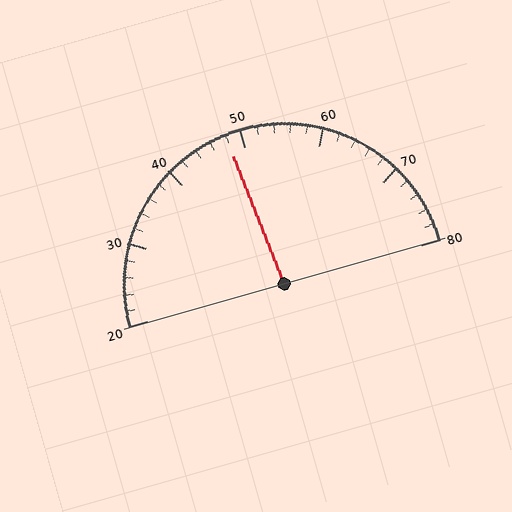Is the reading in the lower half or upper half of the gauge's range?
The reading is in the lower half of the range (20 to 80).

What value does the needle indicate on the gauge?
The needle indicates approximately 48.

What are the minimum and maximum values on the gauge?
The gauge ranges from 20 to 80.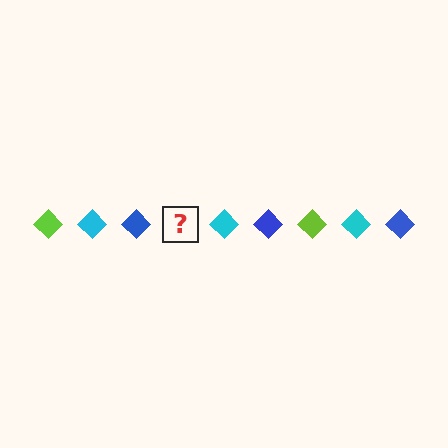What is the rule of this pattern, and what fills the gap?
The rule is that the pattern cycles through lime, cyan, blue diamonds. The gap should be filled with a lime diamond.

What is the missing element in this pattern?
The missing element is a lime diamond.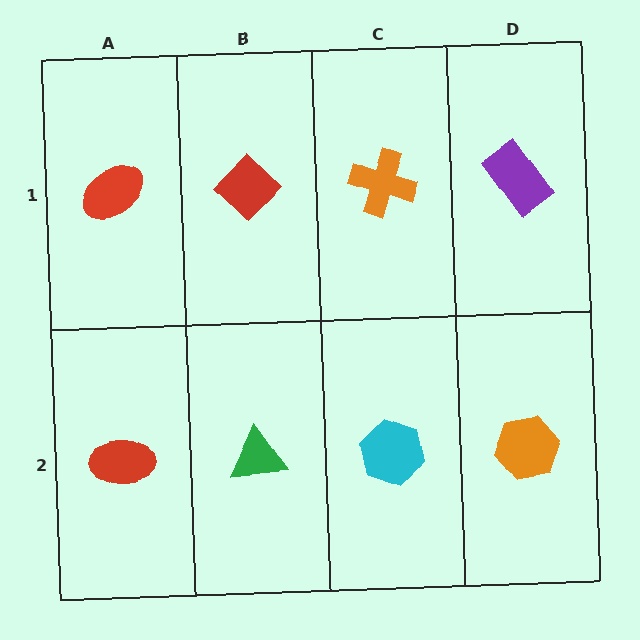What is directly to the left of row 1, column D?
An orange cross.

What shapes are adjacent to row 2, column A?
A red ellipse (row 1, column A), a green triangle (row 2, column B).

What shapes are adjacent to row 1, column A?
A red ellipse (row 2, column A), a red diamond (row 1, column B).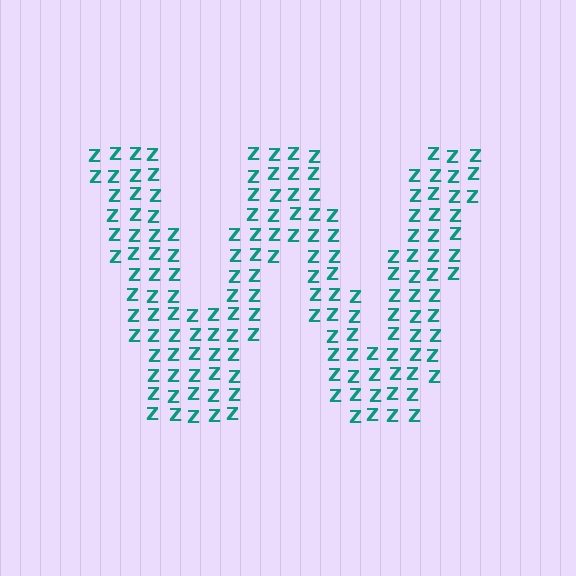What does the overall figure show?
The overall figure shows the letter W.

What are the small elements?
The small elements are letter Z's.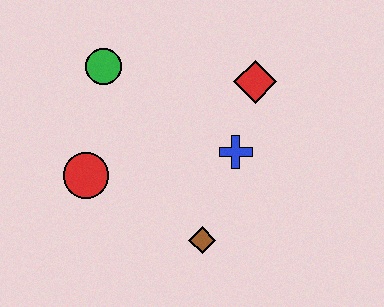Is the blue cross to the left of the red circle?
No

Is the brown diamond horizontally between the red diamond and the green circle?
Yes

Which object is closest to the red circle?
The green circle is closest to the red circle.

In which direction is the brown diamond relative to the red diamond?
The brown diamond is below the red diamond.